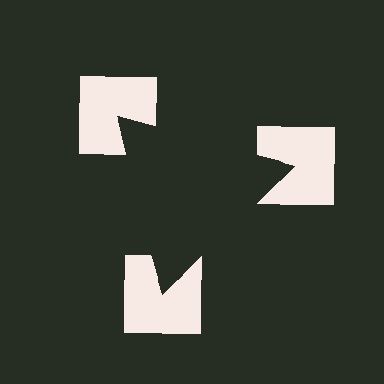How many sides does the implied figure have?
3 sides.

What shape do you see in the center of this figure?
An illusory triangle — its edges are inferred from the aligned wedge cuts in the notched squares, not physically drawn.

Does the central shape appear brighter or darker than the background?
It typically appears slightly darker than the background, even though no actual brightness change is drawn.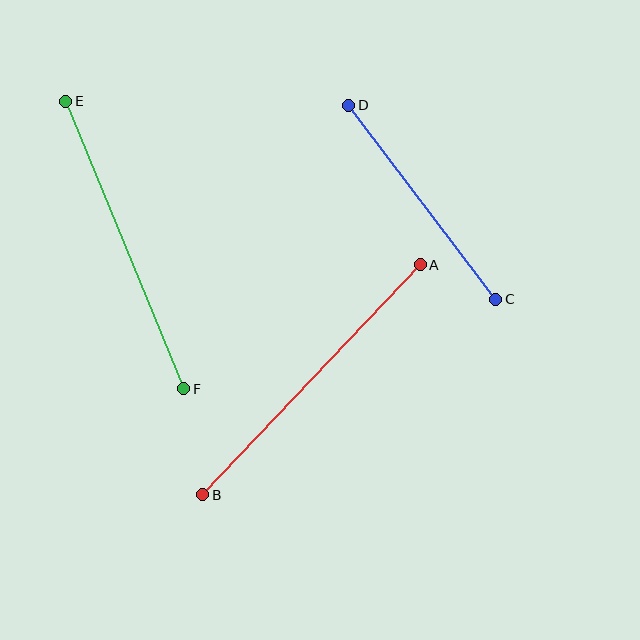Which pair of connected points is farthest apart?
Points A and B are farthest apart.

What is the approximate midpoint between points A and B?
The midpoint is at approximately (311, 380) pixels.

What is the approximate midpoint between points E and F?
The midpoint is at approximately (125, 245) pixels.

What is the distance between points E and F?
The distance is approximately 311 pixels.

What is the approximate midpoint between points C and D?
The midpoint is at approximately (422, 202) pixels.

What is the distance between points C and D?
The distance is approximately 243 pixels.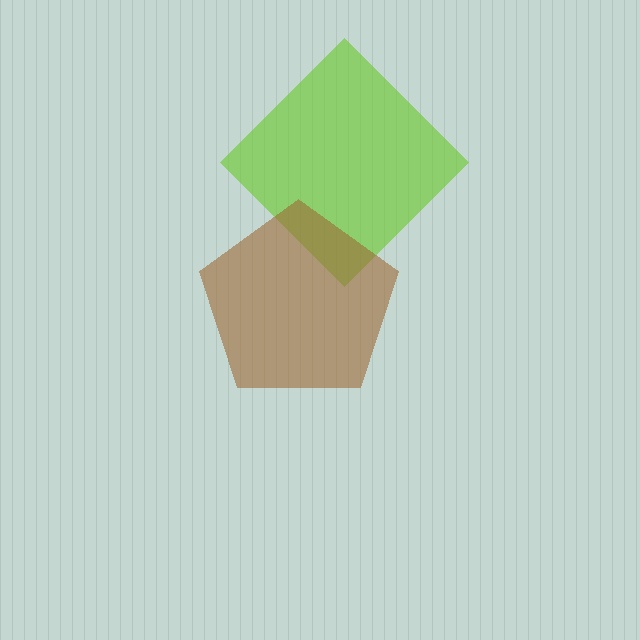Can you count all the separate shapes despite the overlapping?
Yes, there are 2 separate shapes.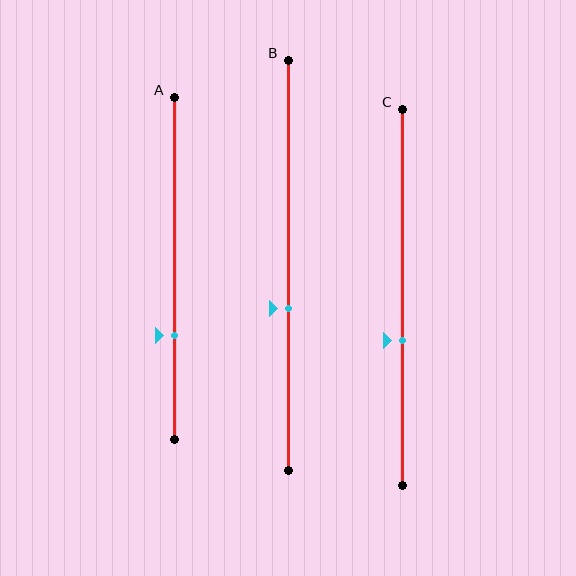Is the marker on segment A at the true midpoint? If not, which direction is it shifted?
No, the marker on segment A is shifted downward by about 20% of the segment length.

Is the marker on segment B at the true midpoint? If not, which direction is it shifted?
No, the marker on segment B is shifted downward by about 10% of the segment length.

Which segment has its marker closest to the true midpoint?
Segment B has its marker closest to the true midpoint.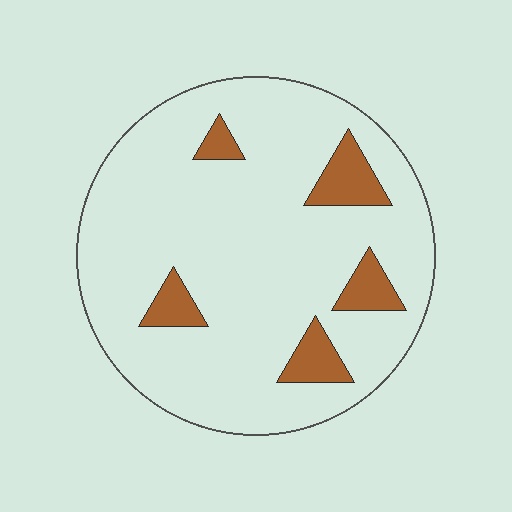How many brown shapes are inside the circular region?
5.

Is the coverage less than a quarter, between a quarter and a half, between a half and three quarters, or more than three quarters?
Less than a quarter.